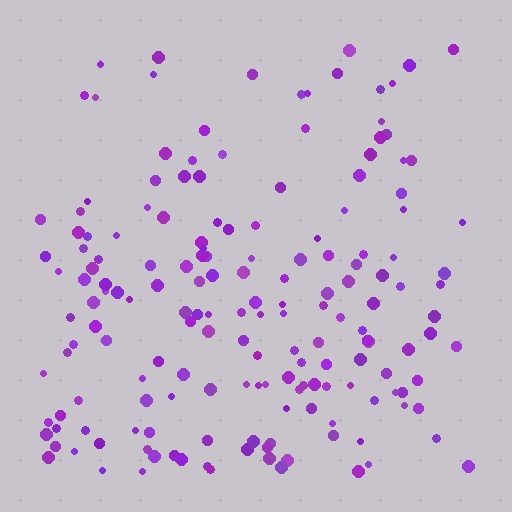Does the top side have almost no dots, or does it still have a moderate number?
Still a moderate number, just noticeably fewer than the bottom.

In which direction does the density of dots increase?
From top to bottom, with the bottom side densest.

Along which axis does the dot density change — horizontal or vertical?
Vertical.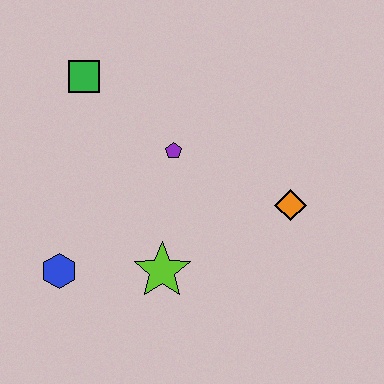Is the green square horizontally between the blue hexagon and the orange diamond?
Yes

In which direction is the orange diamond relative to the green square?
The orange diamond is to the right of the green square.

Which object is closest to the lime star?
The blue hexagon is closest to the lime star.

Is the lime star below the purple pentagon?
Yes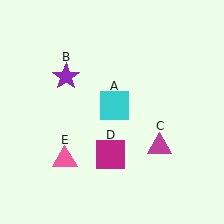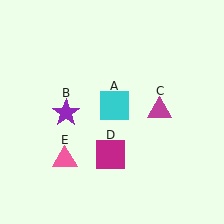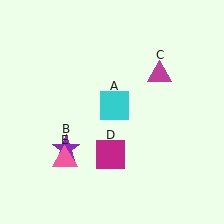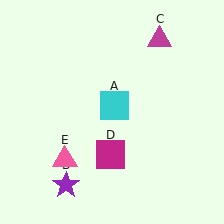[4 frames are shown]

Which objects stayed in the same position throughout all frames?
Cyan square (object A) and magenta square (object D) and pink triangle (object E) remained stationary.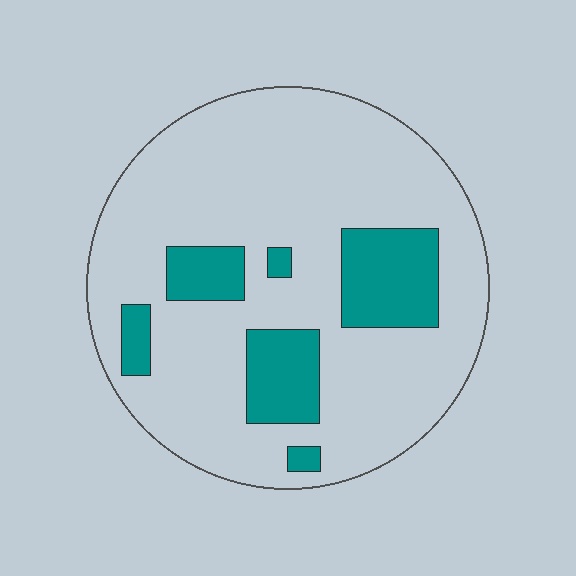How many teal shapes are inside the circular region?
6.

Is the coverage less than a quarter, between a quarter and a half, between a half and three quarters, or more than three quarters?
Less than a quarter.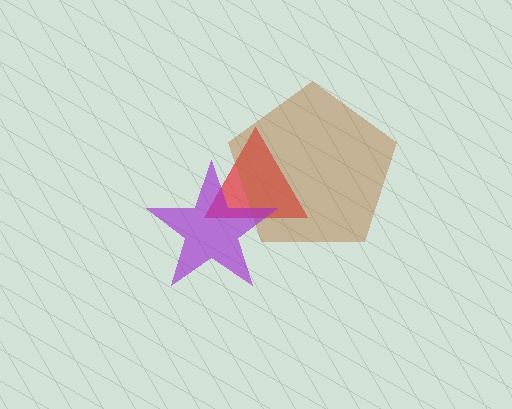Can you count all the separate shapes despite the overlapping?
Yes, there are 3 separate shapes.